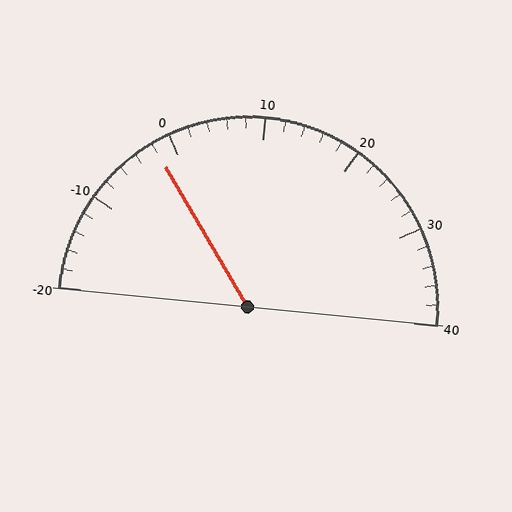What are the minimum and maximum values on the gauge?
The gauge ranges from -20 to 40.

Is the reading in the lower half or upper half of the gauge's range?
The reading is in the lower half of the range (-20 to 40).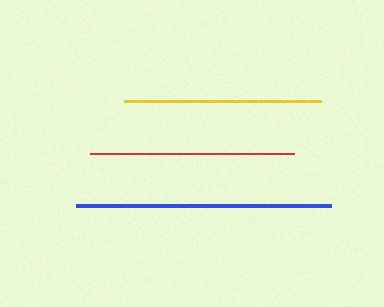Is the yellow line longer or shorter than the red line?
The red line is longer than the yellow line.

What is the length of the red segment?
The red segment is approximately 204 pixels long.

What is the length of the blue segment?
The blue segment is approximately 255 pixels long.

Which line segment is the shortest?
The yellow line is the shortest at approximately 197 pixels.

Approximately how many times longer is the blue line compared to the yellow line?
The blue line is approximately 1.3 times the length of the yellow line.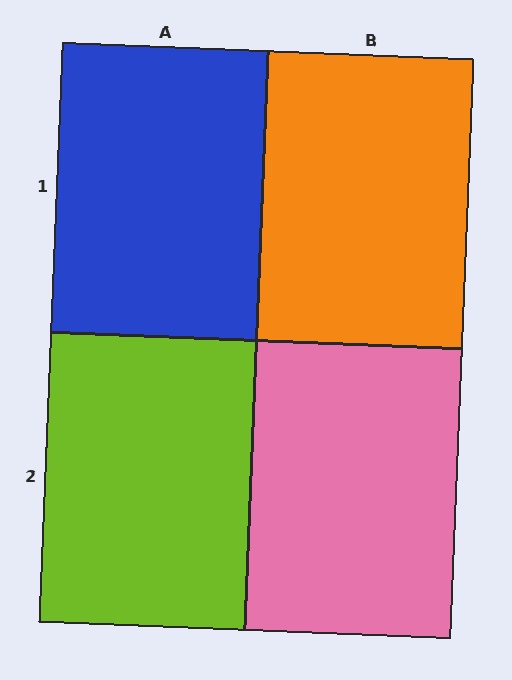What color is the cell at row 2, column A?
Lime.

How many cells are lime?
1 cell is lime.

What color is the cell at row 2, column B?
Pink.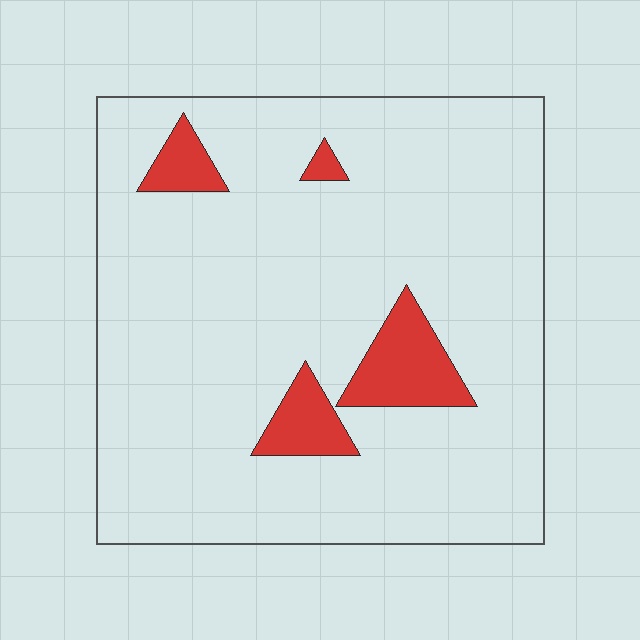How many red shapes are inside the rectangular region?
4.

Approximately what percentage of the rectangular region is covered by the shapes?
Approximately 10%.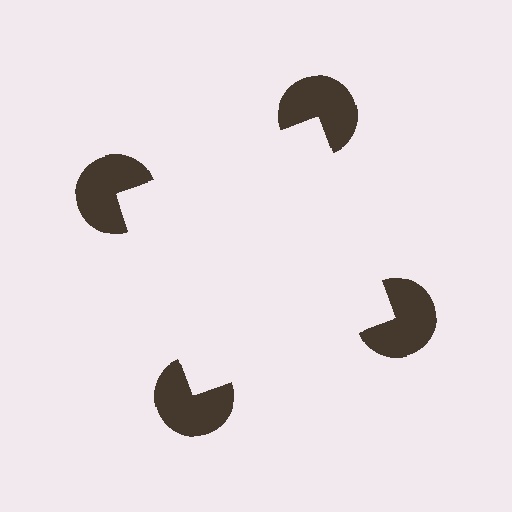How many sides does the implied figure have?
4 sides.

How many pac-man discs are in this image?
There are 4 — one at each vertex of the illusory square.